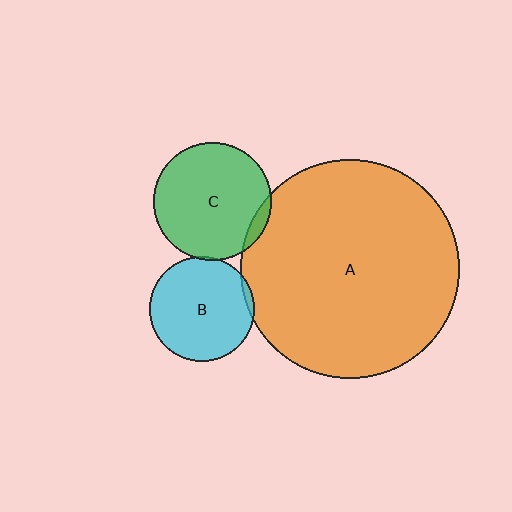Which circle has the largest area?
Circle A (orange).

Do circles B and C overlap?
Yes.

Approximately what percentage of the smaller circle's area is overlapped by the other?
Approximately 5%.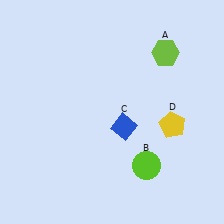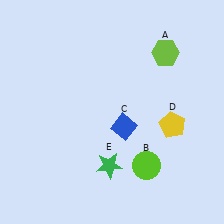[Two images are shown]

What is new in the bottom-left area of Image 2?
A green star (E) was added in the bottom-left area of Image 2.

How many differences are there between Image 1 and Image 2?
There is 1 difference between the two images.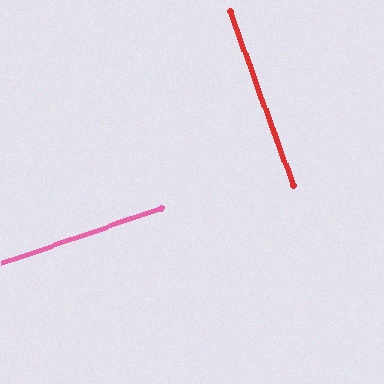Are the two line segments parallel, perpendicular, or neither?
Perpendicular — they meet at approximately 89°.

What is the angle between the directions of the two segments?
Approximately 89 degrees.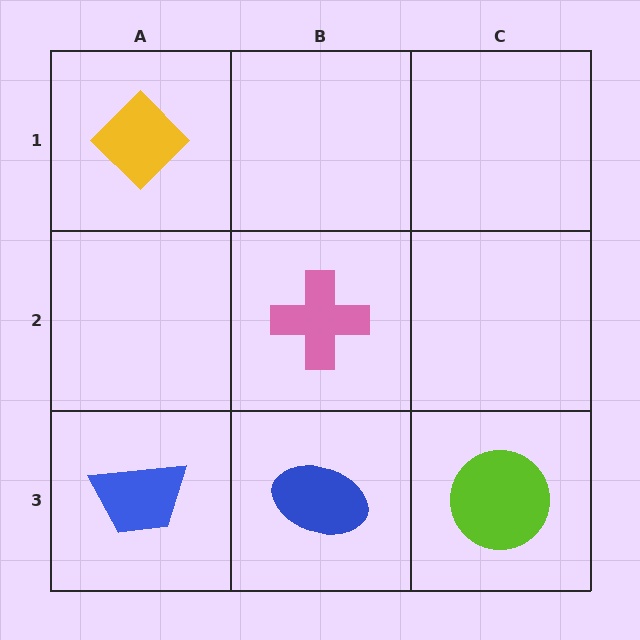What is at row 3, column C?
A lime circle.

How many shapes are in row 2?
1 shape.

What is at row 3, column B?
A blue ellipse.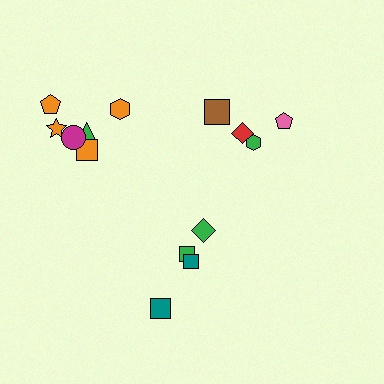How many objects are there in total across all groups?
There are 14 objects.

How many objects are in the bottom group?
There are 4 objects.